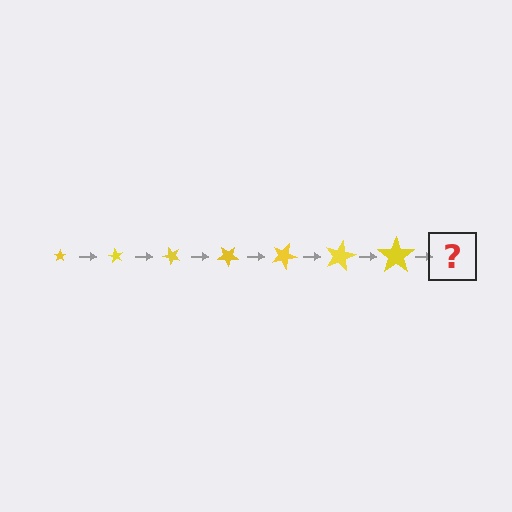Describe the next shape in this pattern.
It should be a star, larger than the previous one and rotated 420 degrees from the start.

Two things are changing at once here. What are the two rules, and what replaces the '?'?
The two rules are that the star grows larger each step and it rotates 60 degrees each step. The '?' should be a star, larger than the previous one and rotated 420 degrees from the start.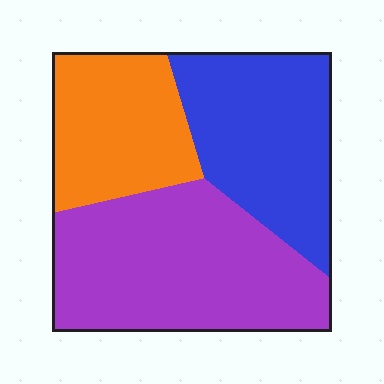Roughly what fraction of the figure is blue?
Blue covers 32% of the figure.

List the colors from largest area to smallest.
From largest to smallest: purple, blue, orange.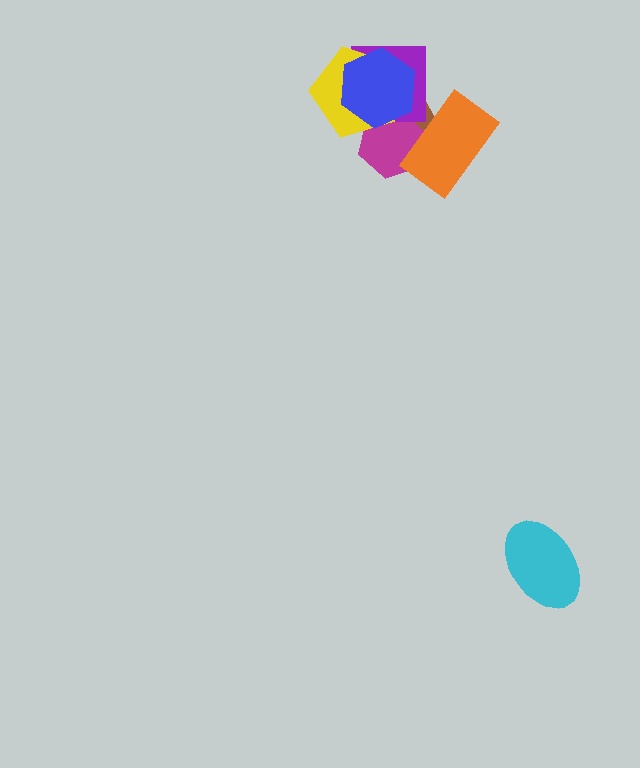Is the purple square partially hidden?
Yes, it is partially covered by another shape.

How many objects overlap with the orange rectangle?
2 objects overlap with the orange rectangle.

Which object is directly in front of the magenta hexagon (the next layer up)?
The orange rectangle is directly in front of the magenta hexagon.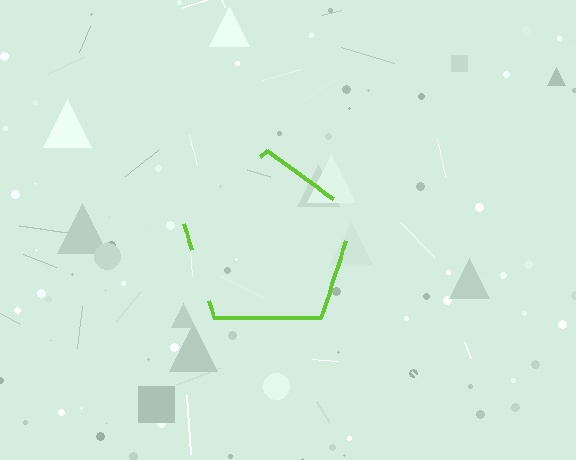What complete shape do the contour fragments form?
The contour fragments form a pentagon.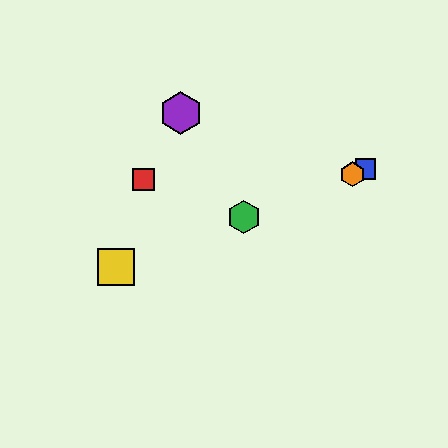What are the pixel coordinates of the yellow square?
The yellow square is at (116, 267).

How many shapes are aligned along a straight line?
4 shapes (the blue square, the green hexagon, the yellow square, the orange hexagon) are aligned along a straight line.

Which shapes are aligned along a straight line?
The blue square, the green hexagon, the yellow square, the orange hexagon are aligned along a straight line.